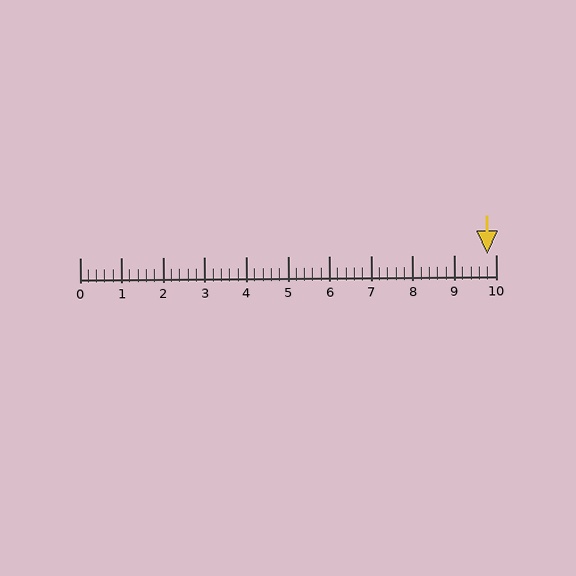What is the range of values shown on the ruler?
The ruler shows values from 0 to 10.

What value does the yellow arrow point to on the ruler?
The yellow arrow points to approximately 9.8.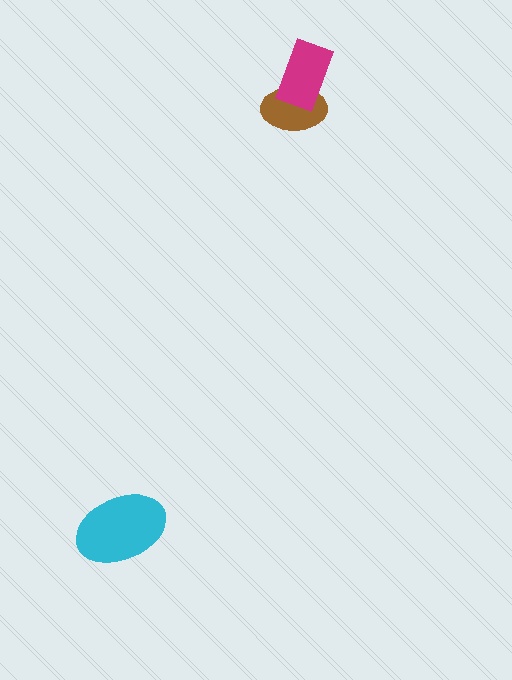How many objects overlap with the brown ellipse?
1 object overlaps with the brown ellipse.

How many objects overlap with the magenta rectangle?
1 object overlaps with the magenta rectangle.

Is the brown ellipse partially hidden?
Yes, it is partially covered by another shape.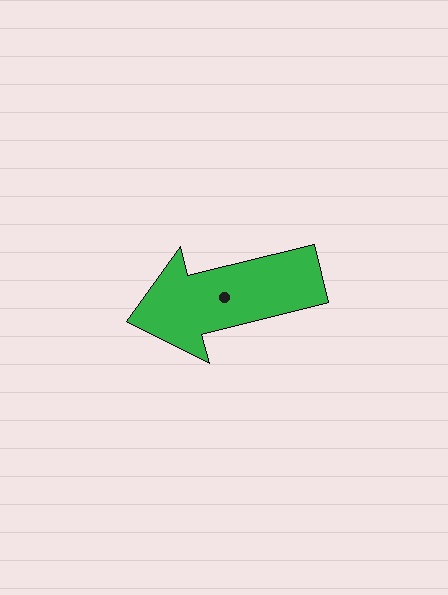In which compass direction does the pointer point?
West.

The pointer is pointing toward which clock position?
Roughly 9 o'clock.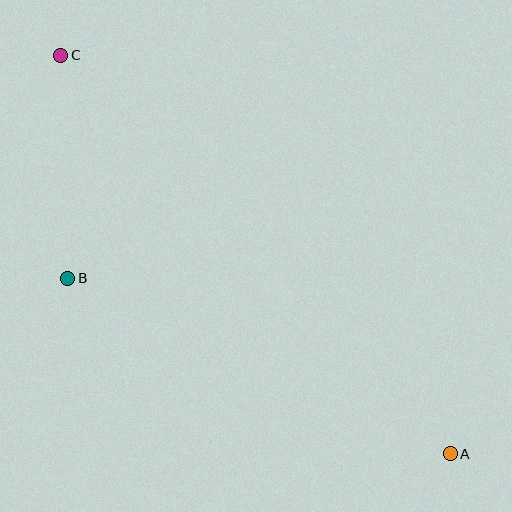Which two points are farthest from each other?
Points A and C are farthest from each other.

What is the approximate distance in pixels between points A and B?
The distance between A and B is approximately 421 pixels.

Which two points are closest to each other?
Points B and C are closest to each other.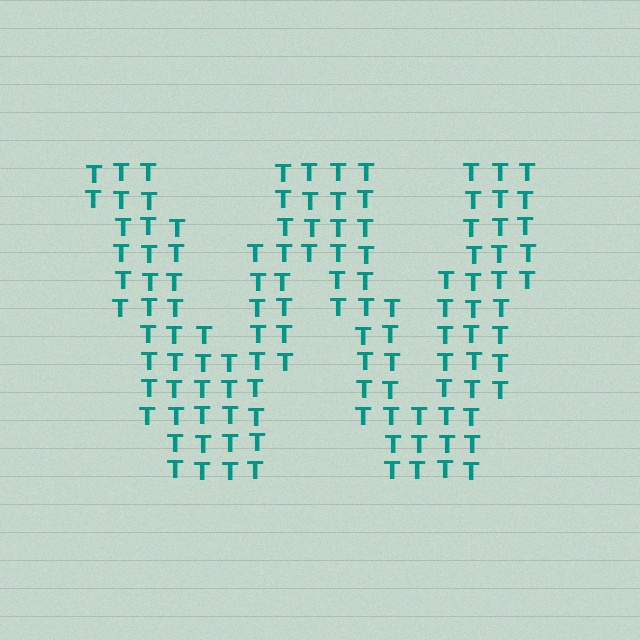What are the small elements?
The small elements are letter T's.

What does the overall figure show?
The overall figure shows the letter W.